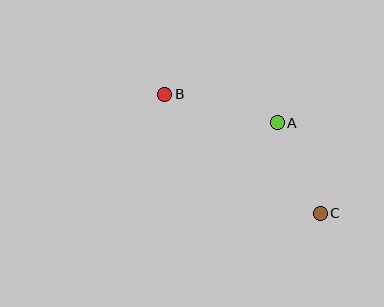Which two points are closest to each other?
Points A and C are closest to each other.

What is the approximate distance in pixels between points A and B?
The distance between A and B is approximately 116 pixels.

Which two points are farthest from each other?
Points B and C are farthest from each other.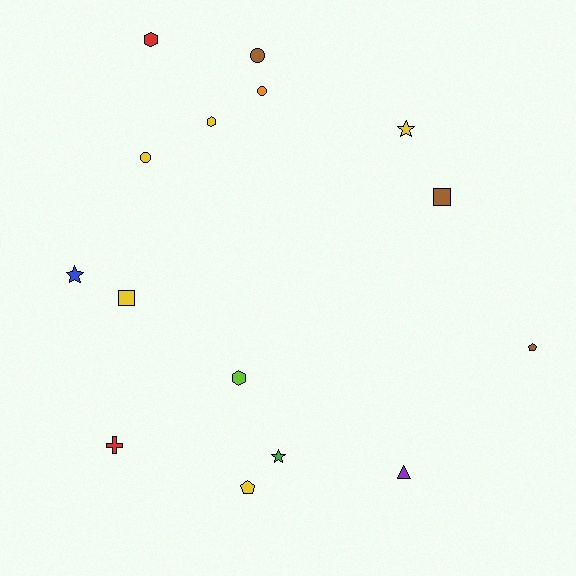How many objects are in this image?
There are 15 objects.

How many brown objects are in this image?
There are 3 brown objects.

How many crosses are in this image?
There is 1 cross.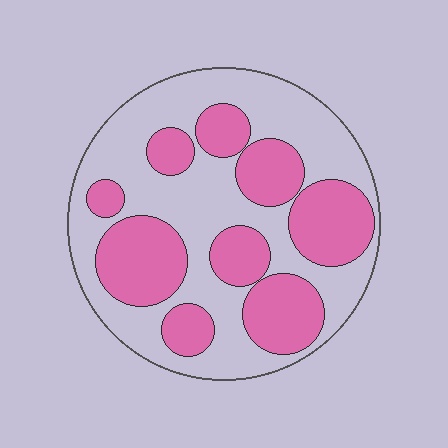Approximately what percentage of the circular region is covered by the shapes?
Approximately 40%.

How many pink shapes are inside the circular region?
9.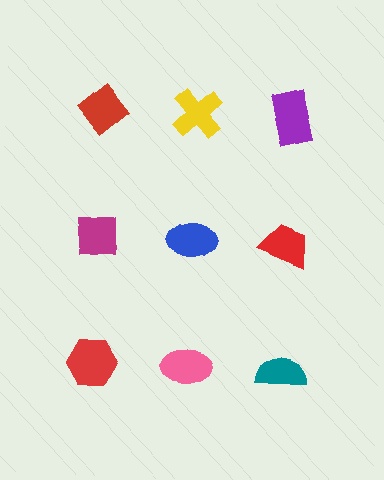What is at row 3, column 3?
A teal semicircle.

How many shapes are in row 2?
3 shapes.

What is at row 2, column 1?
A magenta square.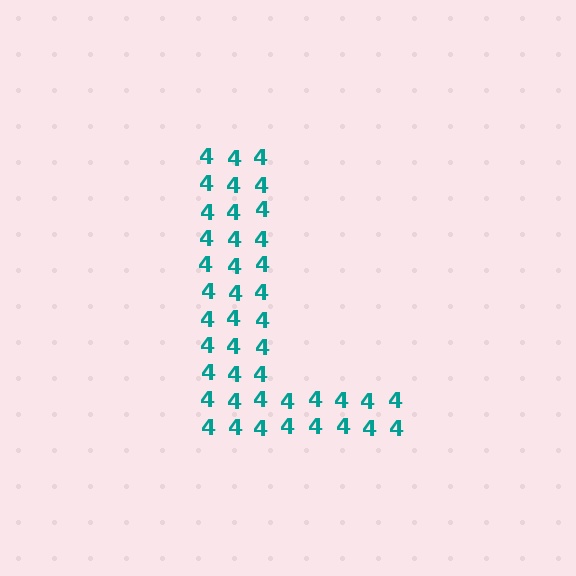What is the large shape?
The large shape is the letter L.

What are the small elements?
The small elements are digit 4's.